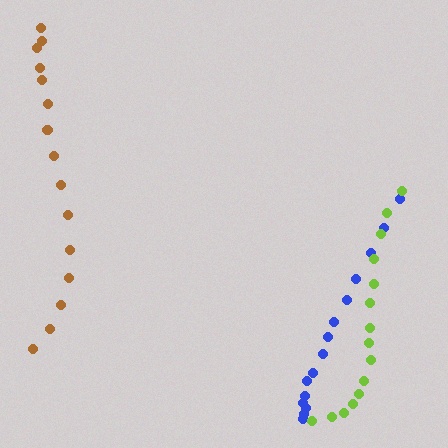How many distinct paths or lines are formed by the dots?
There are 3 distinct paths.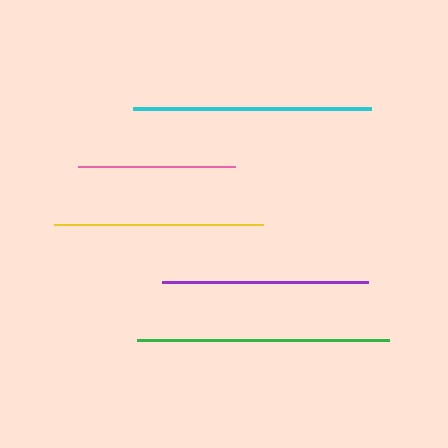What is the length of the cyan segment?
The cyan segment is approximately 239 pixels long.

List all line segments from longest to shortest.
From longest to shortest: green, cyan, yellow, purple, pink.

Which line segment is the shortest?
The pink line is the shortest at approximately 157 pixels.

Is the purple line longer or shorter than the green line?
The green line is longer than the purple line.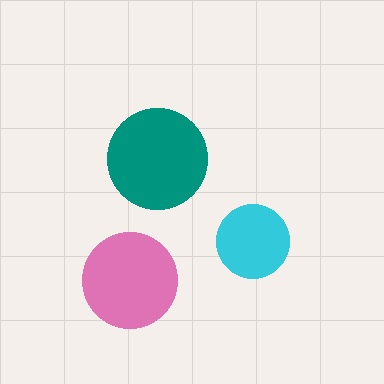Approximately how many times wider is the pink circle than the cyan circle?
About 1.5 times wider.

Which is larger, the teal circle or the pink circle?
The teal one.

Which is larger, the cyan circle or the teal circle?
The teal one.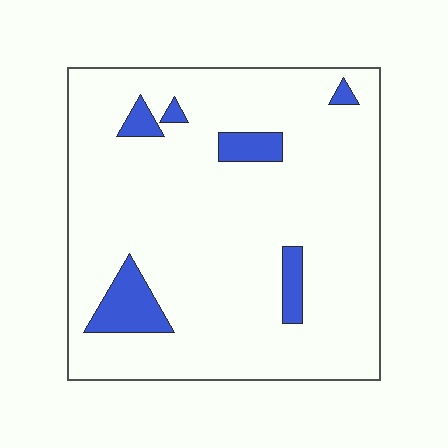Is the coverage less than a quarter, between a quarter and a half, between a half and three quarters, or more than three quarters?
Less than a quarter.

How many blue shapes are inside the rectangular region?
6.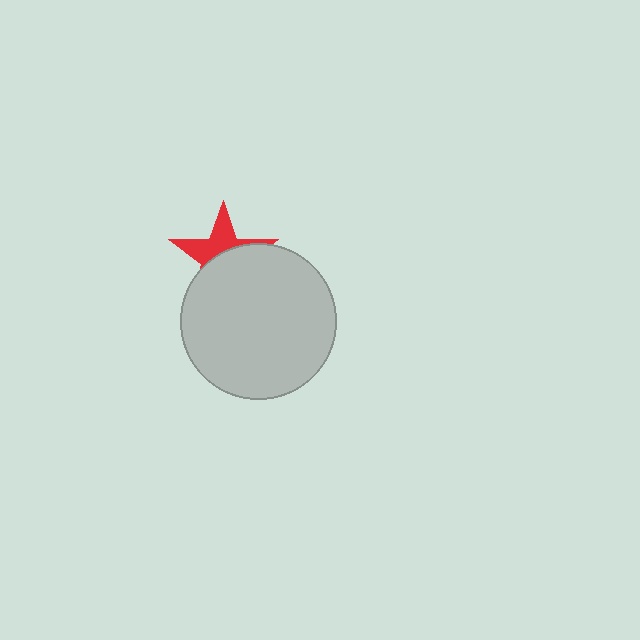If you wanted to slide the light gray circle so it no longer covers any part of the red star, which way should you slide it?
Slide it down — that is the most direct way to separate the two shapes.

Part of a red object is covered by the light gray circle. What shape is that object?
It is a star.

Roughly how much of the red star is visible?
A small part of it is visible (roughly 43%).